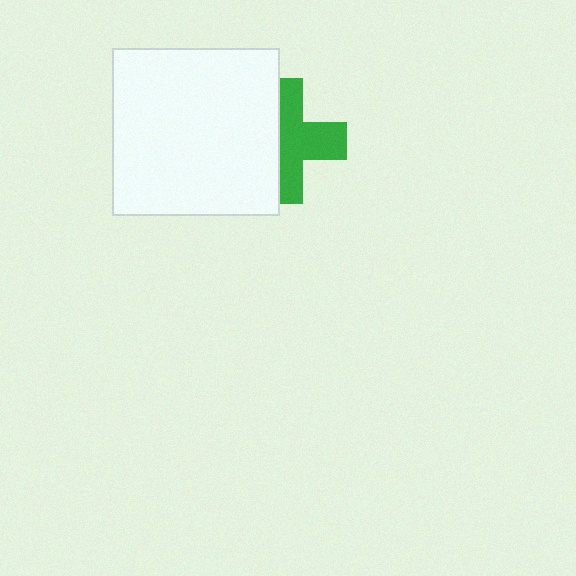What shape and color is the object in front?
The object in front is a white square.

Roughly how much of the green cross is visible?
About half of it is visible (roughly 58%).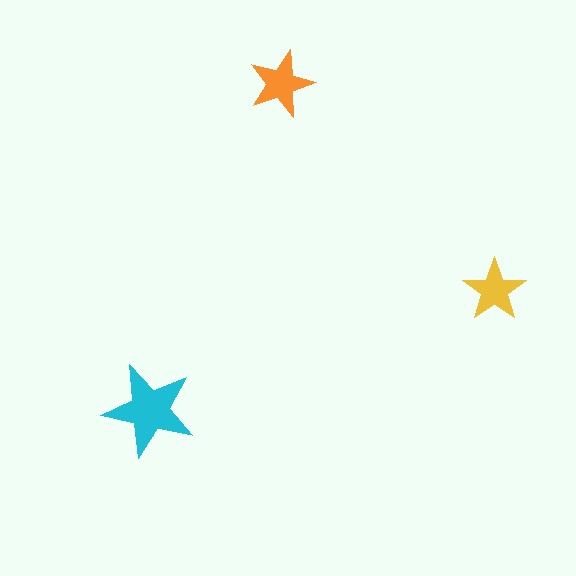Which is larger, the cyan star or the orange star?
The cyan one.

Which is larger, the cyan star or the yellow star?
The cyan one.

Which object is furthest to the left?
The cyan star is leftmost.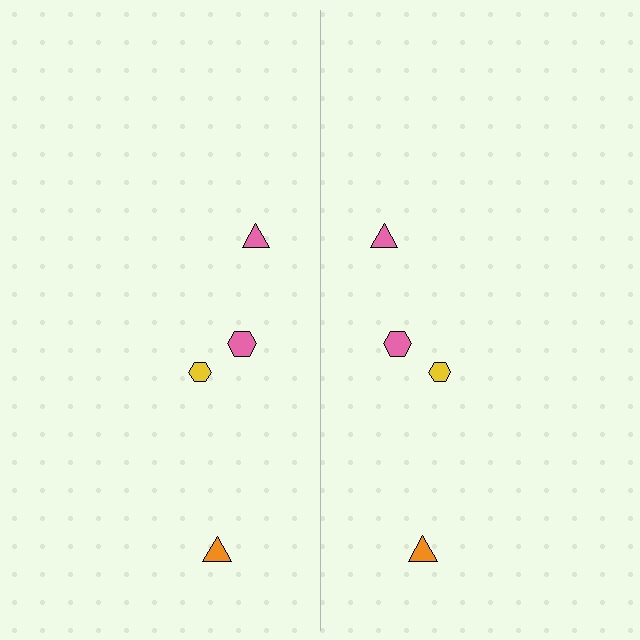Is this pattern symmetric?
Yes, this pattern has bilateral (reflection) symmetry.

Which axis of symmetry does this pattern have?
The pattern has a vertical axis of symmetry running through the center of the image.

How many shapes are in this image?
There are 8 shapes in this image.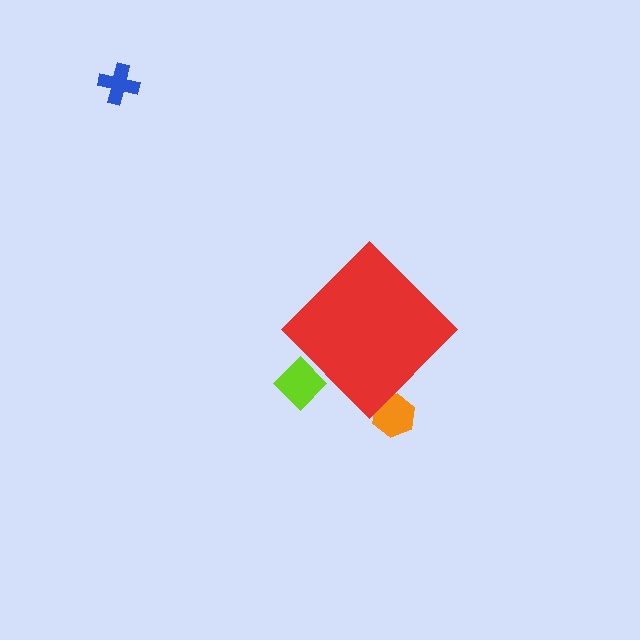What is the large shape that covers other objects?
A red diamond.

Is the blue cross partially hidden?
No, the blue cross is fully visible.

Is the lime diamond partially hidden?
Yes, the lime diamond is partially hidden behind the red diamond.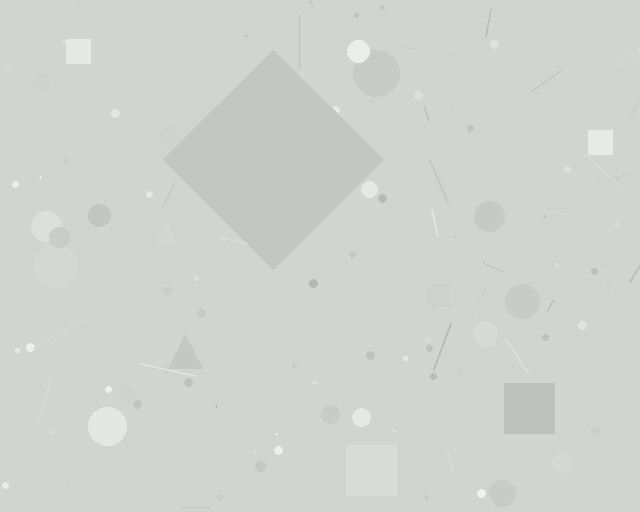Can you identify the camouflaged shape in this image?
The camouflaged shape is a diamond.